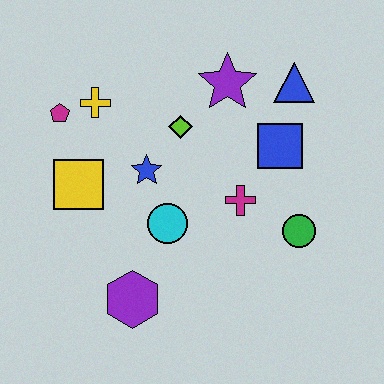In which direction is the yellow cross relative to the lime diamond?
The yellow cross is to the left of the lime diamond.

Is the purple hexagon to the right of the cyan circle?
No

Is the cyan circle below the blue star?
Yes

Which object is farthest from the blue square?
The magenta pentagon is farthest from the blue square.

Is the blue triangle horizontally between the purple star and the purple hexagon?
No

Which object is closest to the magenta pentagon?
The yellow cross is closest to the magenta pentagon.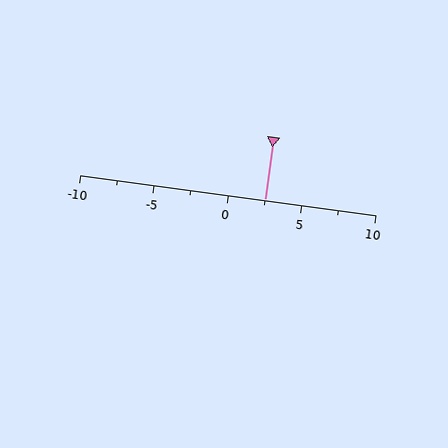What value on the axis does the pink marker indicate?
The marker indicates approximately 2.5.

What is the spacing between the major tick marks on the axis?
The major ticks are spaced 5 apart.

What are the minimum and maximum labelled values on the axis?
The axis runs from -10 to 10.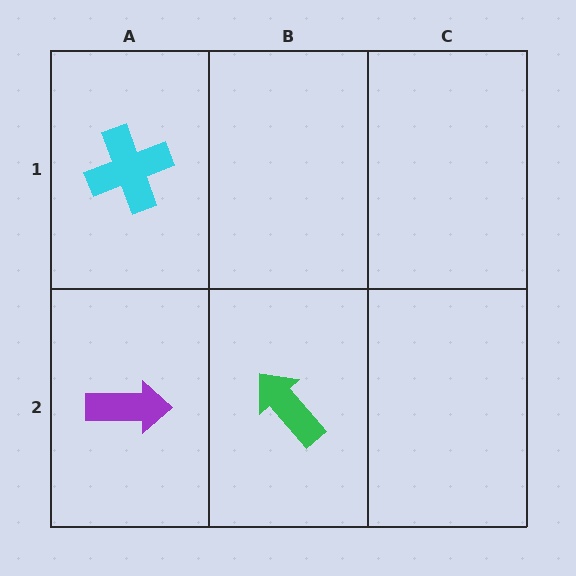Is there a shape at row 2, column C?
No, that cell is empty.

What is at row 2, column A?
A purple arrow.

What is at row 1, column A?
A cyan cross.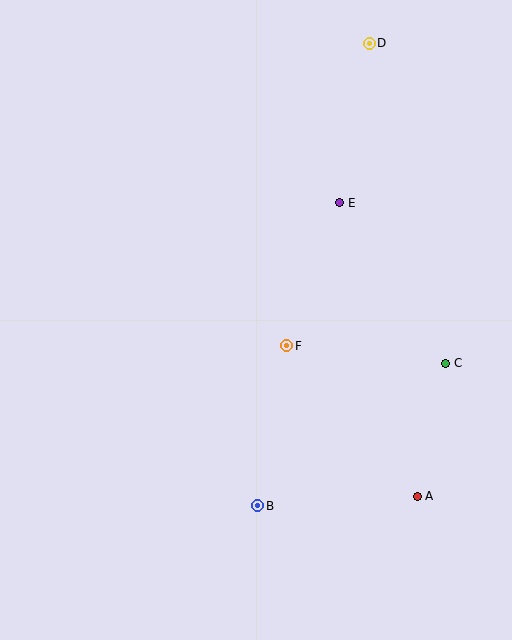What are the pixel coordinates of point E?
Point E is at (340, 203).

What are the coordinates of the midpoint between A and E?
The midpoint between A and E is at (378, 350).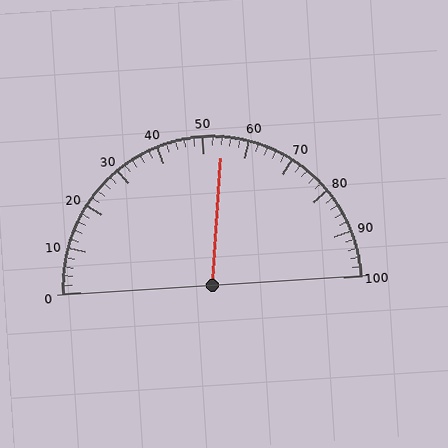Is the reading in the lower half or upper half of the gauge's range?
The reading is in the upper half of the range (0 to 100).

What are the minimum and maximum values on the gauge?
The gauge ranges from 0 to 100.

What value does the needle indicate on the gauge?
The needle indicates approximately 54.